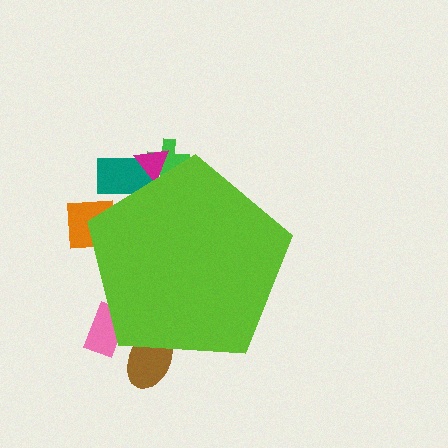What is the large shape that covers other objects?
A lime pentagon.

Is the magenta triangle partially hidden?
Yes, the magenta triangle is partially hidden behind the lime pentagon.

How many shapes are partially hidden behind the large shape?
6 shapes are partially hidden.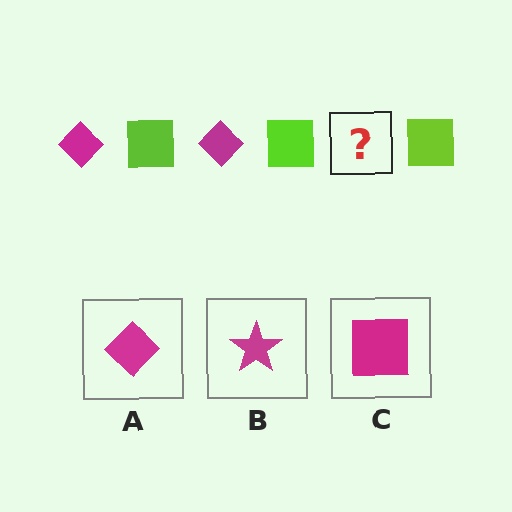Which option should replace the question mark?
Option A.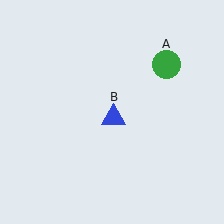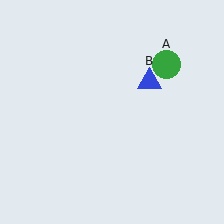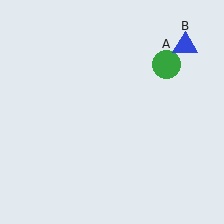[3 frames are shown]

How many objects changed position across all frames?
1 object changed position: blue triangle (object B).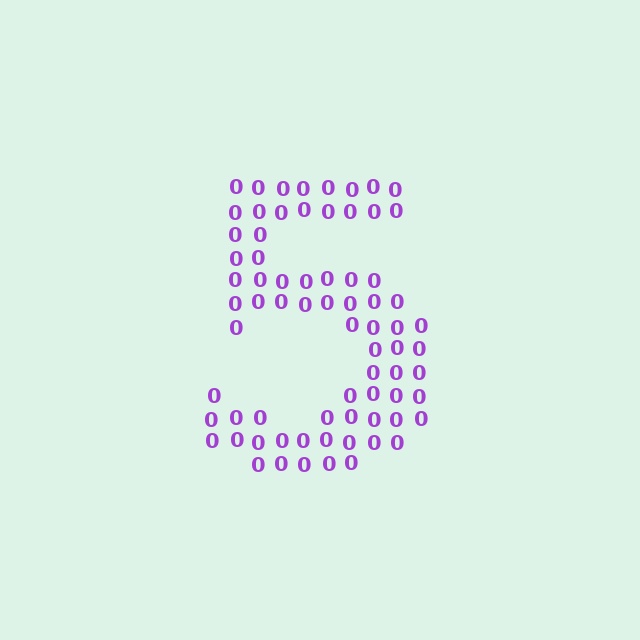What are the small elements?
The small elements are digit 0's.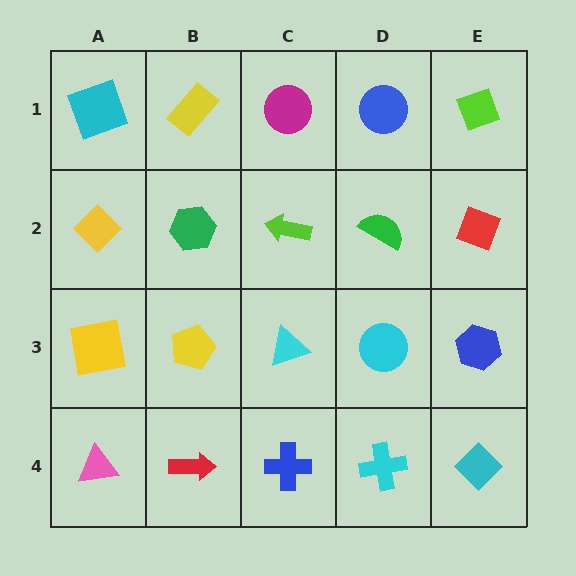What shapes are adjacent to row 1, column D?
A green semicircle (row 2, column D), a magenta circle (row 1, column C), a lime diamond (row 1, column E).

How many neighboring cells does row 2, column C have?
4.